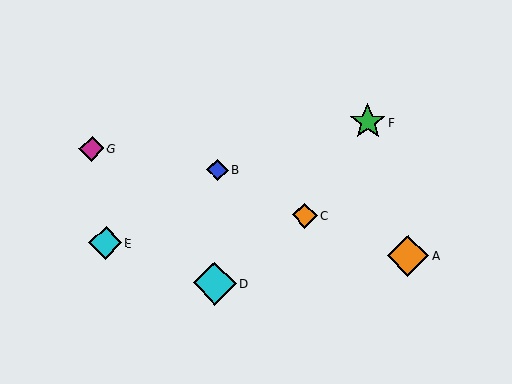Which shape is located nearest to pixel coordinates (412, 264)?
The orange diamond (labeled A) at (408, 256) is nearest to that location.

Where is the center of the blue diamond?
The center of the blue diamond is at (218, 170).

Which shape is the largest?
The cyan diamond (labeled D) is the largest.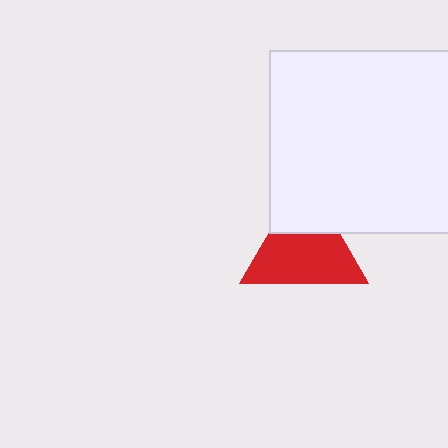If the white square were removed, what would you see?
You would see the complete red triangle.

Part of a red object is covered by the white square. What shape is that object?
It is a triangle.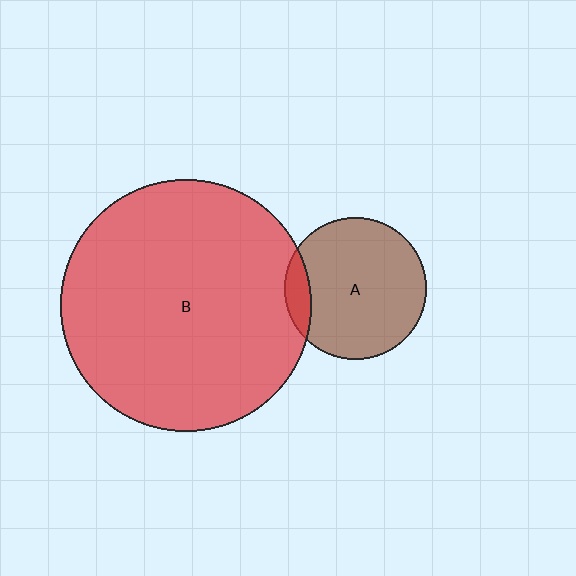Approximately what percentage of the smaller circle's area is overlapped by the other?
Approximately 10%.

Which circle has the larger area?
Circle B (red).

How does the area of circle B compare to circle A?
Approximately 3.1 times.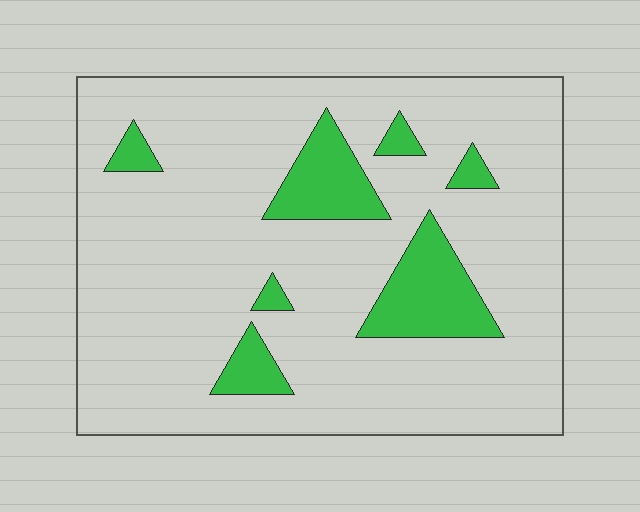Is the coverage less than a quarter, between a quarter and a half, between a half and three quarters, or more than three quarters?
Less than a quarter.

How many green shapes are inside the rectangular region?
7.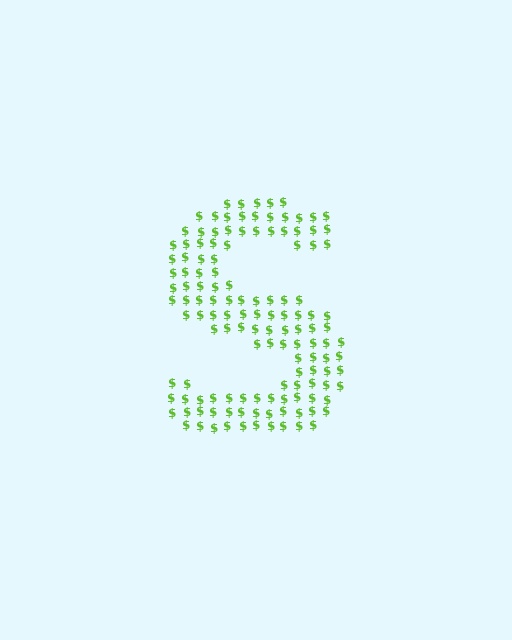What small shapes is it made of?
It is made of small dollar signs.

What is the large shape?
The large shape is the letter S.